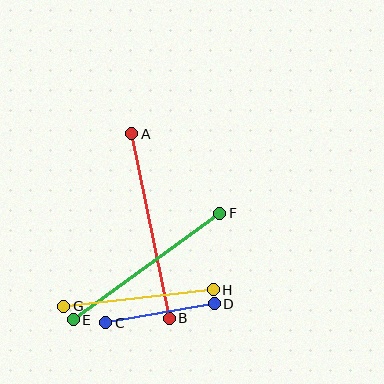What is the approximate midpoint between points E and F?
The midpoint is at approximately (146, 267) pixels.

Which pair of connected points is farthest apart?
Points A and B are farthest apart.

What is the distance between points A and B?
The distance is approximately 188 pixels.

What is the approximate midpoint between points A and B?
The midpoint is at approximately (151, 226) pixels.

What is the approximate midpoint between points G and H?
The midpoint is at approximately (139, 298) pixels.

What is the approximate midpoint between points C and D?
The midpoint is at approximately (160, 313) pixels.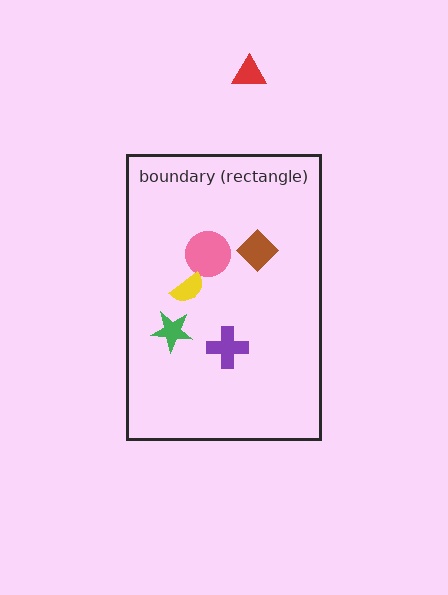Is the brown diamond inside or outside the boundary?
Inside.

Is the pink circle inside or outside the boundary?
Inside.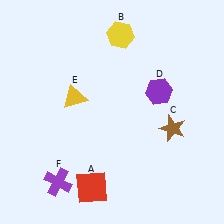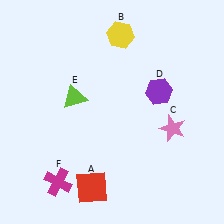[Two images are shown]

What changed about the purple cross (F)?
In Image 1, F is purple. In Image 2, it changed to magenta.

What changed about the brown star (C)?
In Image 1, C is brown. In Image 2, it changed to pink.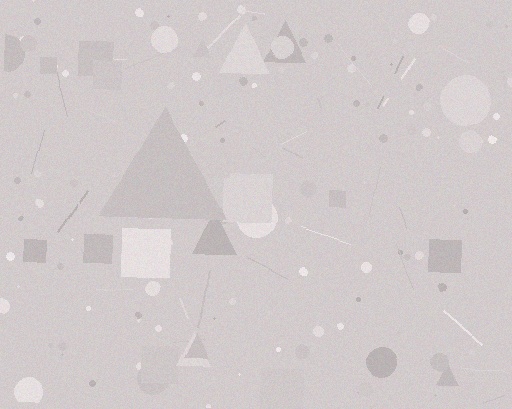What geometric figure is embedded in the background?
A triangle is embedded in the background.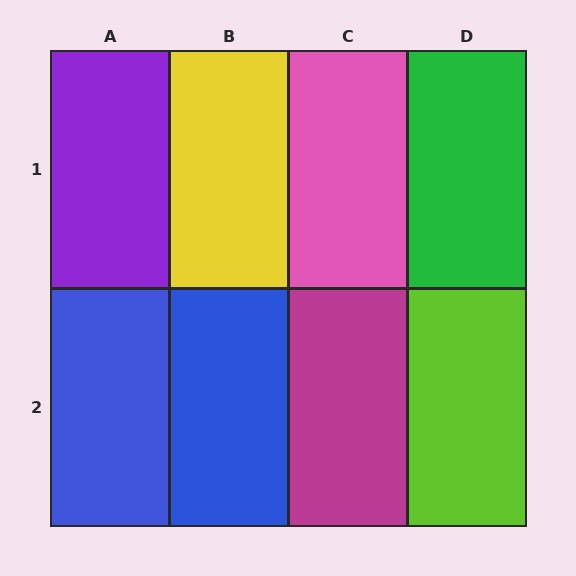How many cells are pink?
1 cell is pink.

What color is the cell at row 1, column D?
Green.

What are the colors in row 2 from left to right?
Blue, blue, magenta, lime.